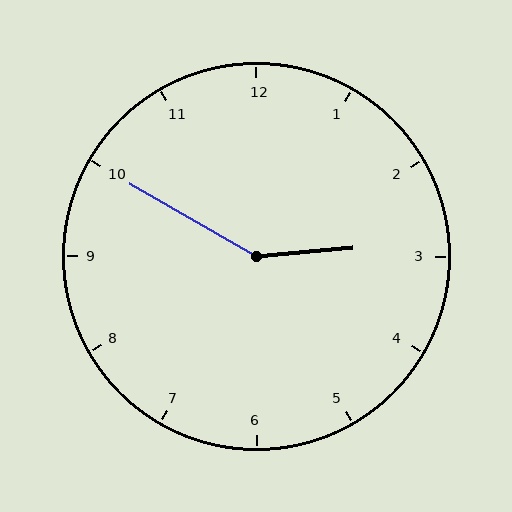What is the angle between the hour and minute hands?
Approximately 145 degrees.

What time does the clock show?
2:50.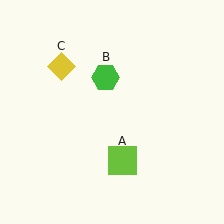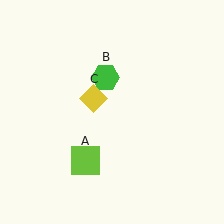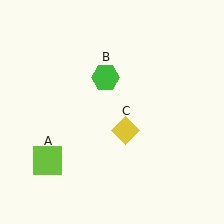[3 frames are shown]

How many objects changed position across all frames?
2 objects changed position: lime square (object A), yellow diamond (object C).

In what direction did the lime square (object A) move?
The lime square (object A) moved left.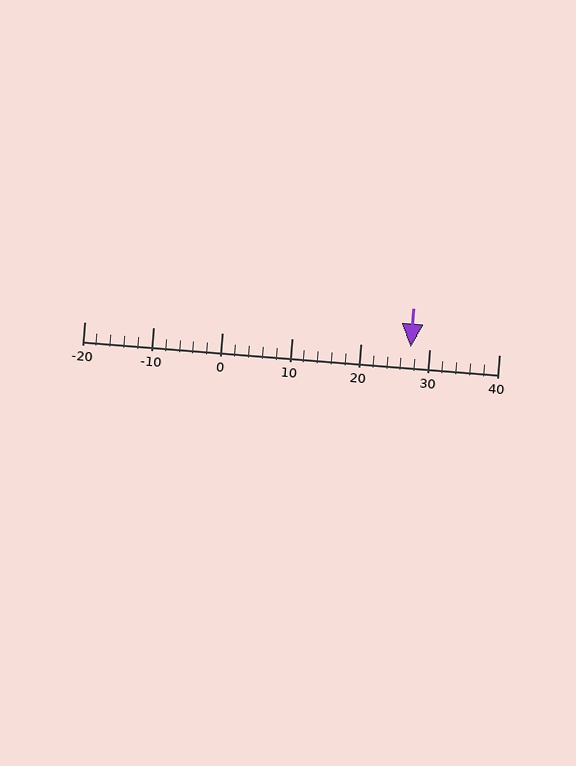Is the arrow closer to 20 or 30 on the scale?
The arrow is closer to 30.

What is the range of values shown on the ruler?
The ruler shows values from -20 to 40.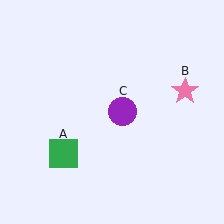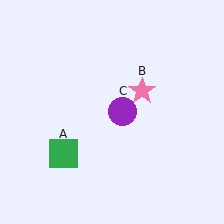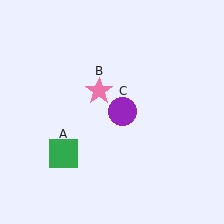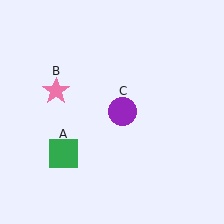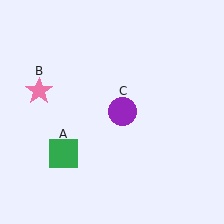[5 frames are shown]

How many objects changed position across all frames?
1 object changed position: pink star (object B).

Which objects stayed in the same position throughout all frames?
Green square (object A) and purple circle (object C) remained stationary.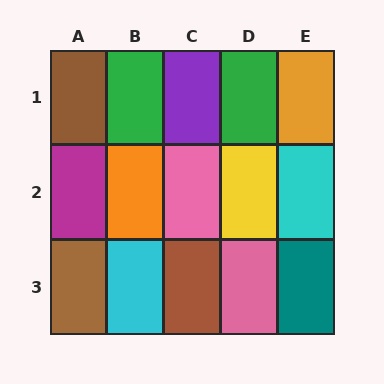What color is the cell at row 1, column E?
Orange.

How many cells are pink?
2 cells are pink.